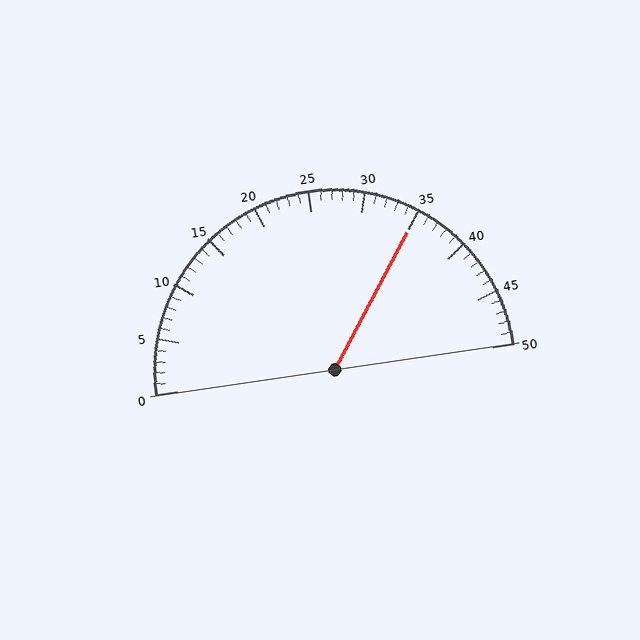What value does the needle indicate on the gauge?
The needle indicates approximately 35.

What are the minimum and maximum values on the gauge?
The gauge ranges from 0 to 50.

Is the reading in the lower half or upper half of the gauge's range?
The reading is in the upper half of the range (0 to 50).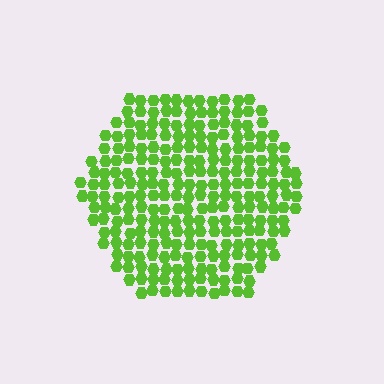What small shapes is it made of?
It is made of small hexagons.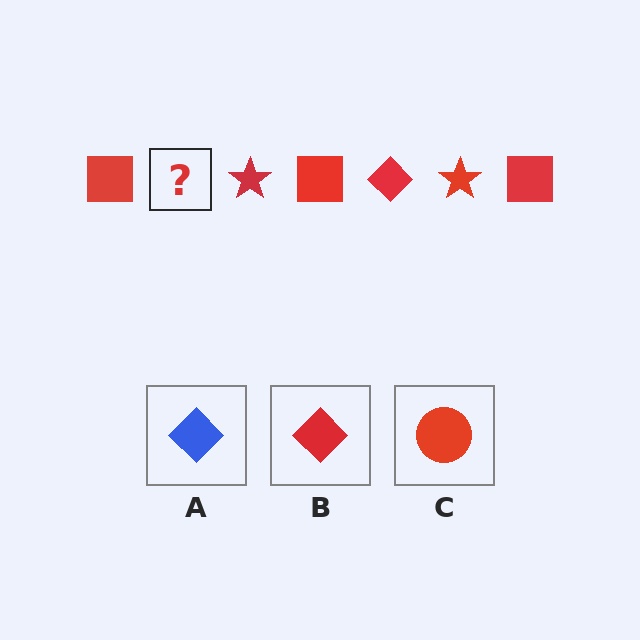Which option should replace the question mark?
Option B.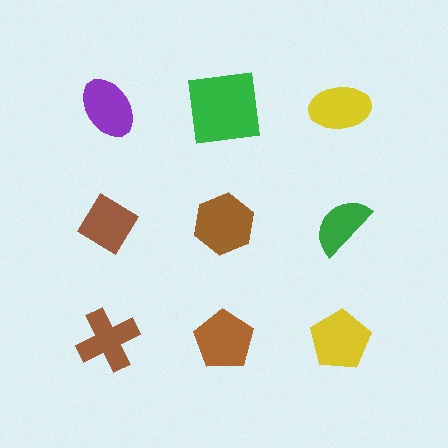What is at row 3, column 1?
A brown cross.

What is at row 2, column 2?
A brown hexagon.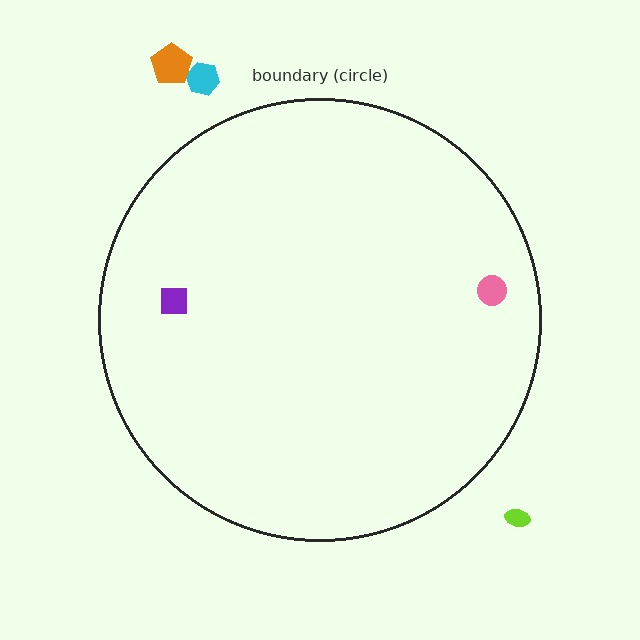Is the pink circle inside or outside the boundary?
Inside.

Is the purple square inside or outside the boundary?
Inside.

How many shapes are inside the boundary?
2 inside, 3 outside.